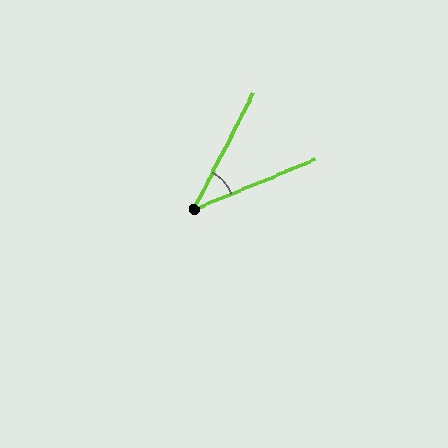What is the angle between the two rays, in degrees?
Approximately 41 degrees.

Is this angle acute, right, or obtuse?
It is acute.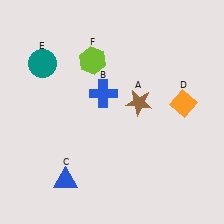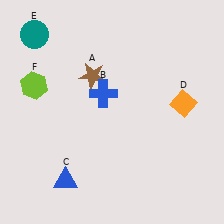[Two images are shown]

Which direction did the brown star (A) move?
The brown star (A) moved left.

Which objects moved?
The objects that moved are: the brown star (A), the teal circle (E), the lime hexagon (F).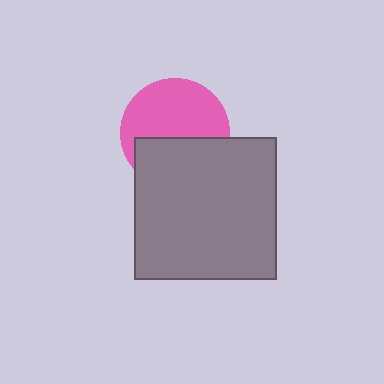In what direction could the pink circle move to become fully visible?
The pink circle could move up. That would shift it out from behind the gray square entirely.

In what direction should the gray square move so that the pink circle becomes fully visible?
The gray square should move down. That is the shortest direction to clear the overlap and leave the pink circle fully visible.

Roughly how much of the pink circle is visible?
About half of it is visible (roughly 58%).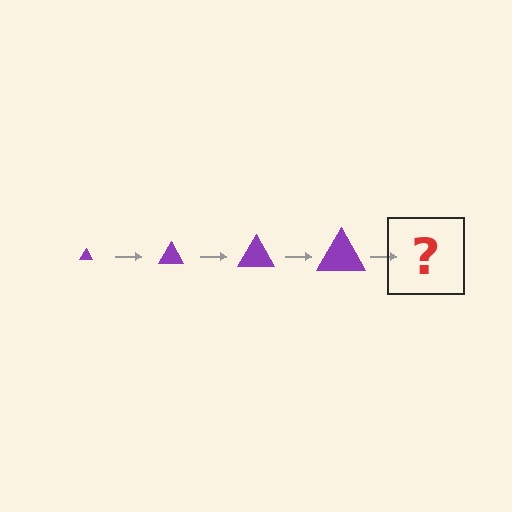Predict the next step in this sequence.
The next step is a purple triangle, larger than the previous one.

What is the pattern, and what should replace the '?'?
The pattern is that the triangle gets progressively larger each step. The '?' should be a purple triangle, larger than the previous one.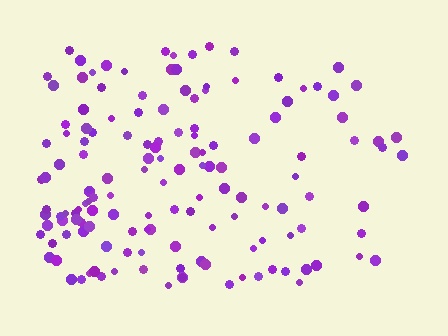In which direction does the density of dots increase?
From right to left, with the left side densest.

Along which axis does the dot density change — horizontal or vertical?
Horizontal.